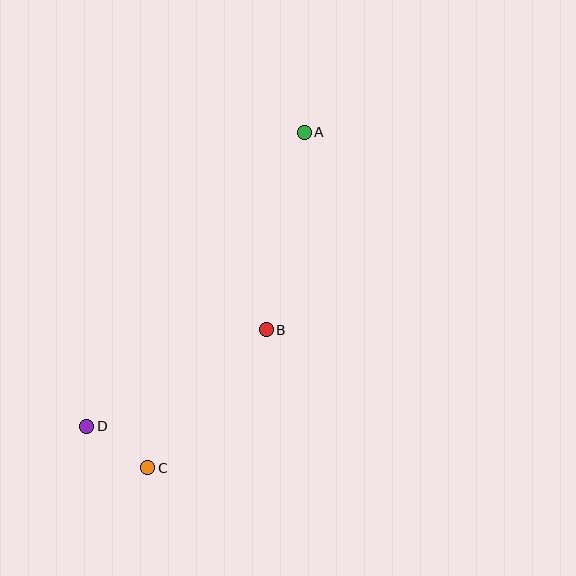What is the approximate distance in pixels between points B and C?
The distance between B and C is approximately 182 pixels.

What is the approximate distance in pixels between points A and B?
The distance between A and B is approximately 201 pixels.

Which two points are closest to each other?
Points C and D are closest to each other.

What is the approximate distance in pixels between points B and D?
The distance between B and D is approximately 204 pixels.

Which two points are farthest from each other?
Points A and C are farthest from each other.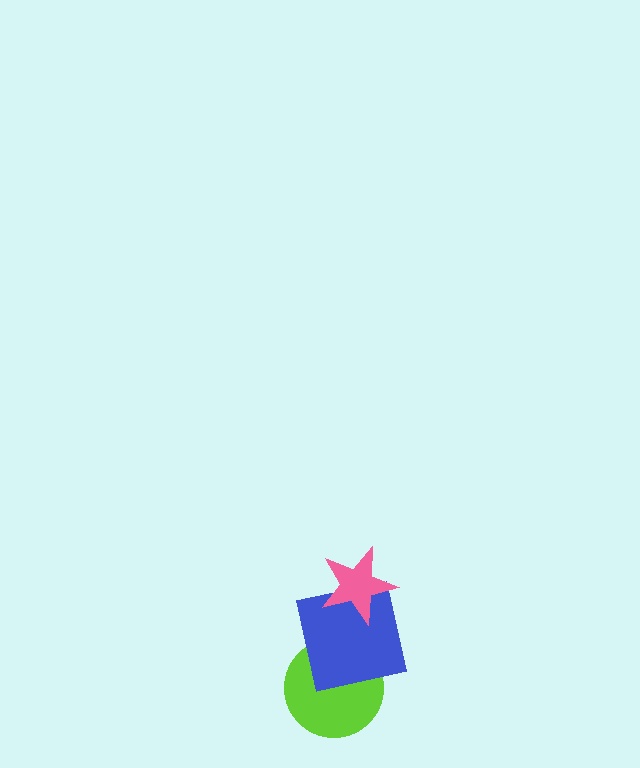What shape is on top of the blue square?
The pink star is on top of the blue square.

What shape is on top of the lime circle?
The blue square is on top of the lime circle.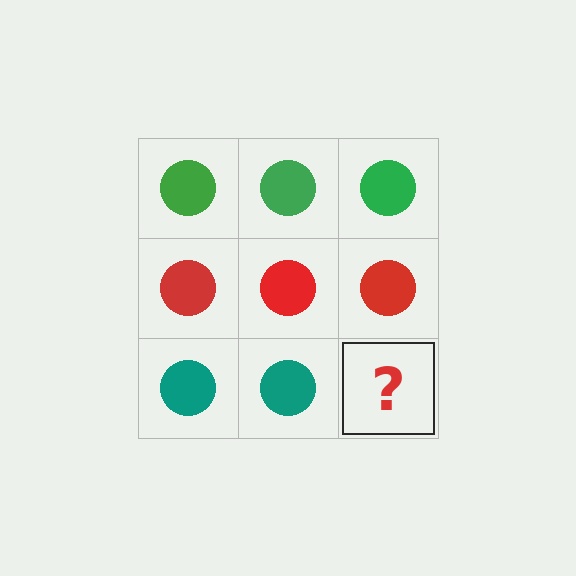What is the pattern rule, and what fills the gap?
The rule is that each row has a consistent color. The gap should be filled with a teal circle.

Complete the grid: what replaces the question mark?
The question mark should be replaced with a teal circle.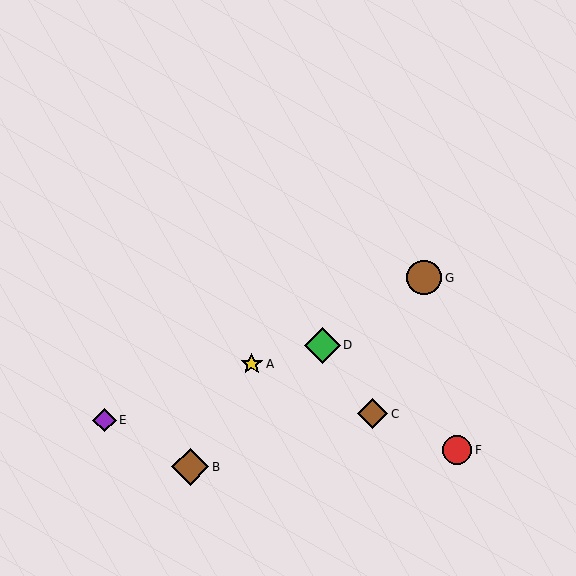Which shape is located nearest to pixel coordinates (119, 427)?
The purple diamond (labeled E) at (105, 420) is nearest to that location.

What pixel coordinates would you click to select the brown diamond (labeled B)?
Click at (190, 467) to select the brown diamond B.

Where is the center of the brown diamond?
The center of the brown diamond is at (372, 414).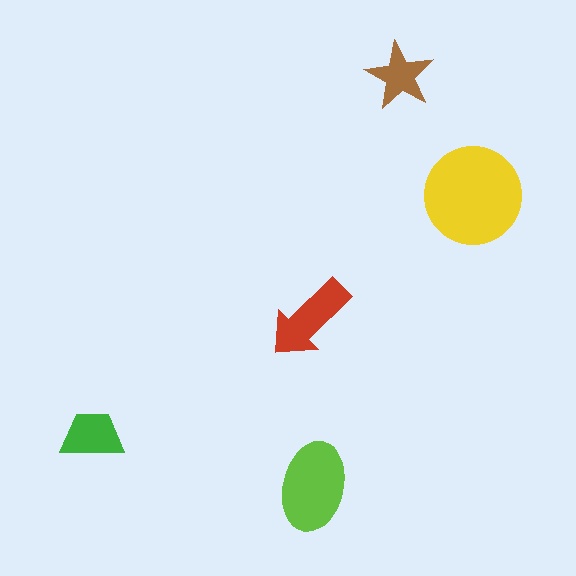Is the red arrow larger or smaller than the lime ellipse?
Smaller.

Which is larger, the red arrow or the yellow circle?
The yellow circle.